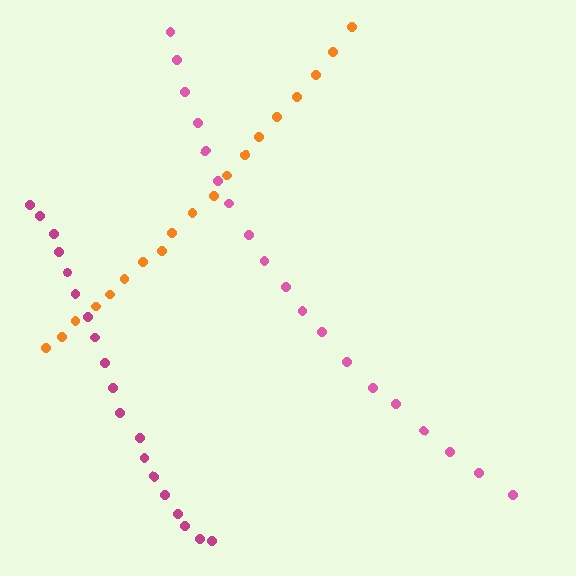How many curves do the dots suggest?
There are 3 distinct paths.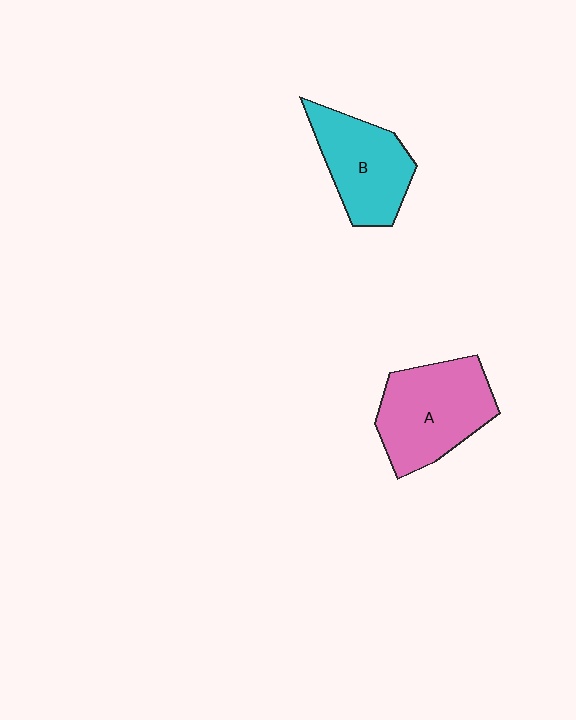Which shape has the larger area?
Shape A (pink).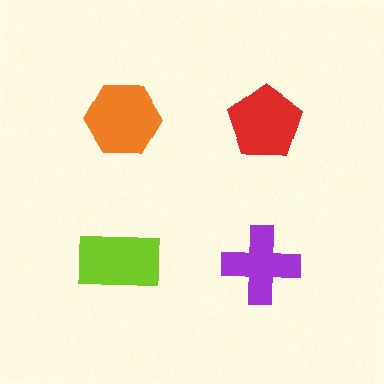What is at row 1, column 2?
A red pentagon.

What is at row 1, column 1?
An orange hexagon.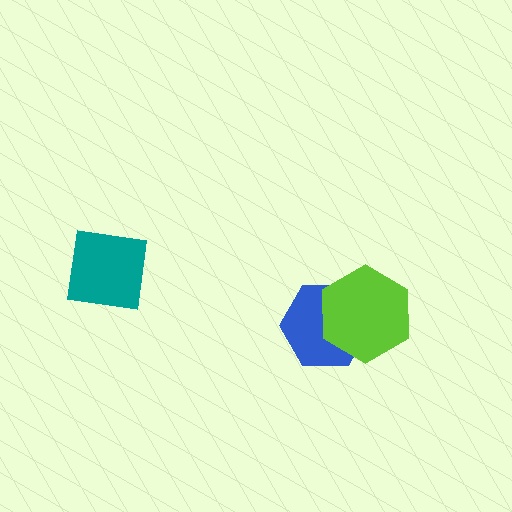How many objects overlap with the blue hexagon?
1 object overlaps with the blue hexagon.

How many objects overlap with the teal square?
0 objects overlap with the teal square.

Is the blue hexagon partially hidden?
Yes, it is partially covered by another shape.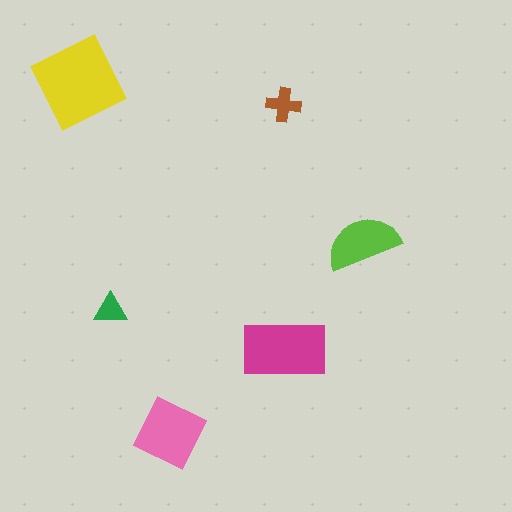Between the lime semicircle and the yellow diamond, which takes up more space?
The yellow diamond.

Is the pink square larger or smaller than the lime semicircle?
Larger.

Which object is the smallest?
The green triangle.